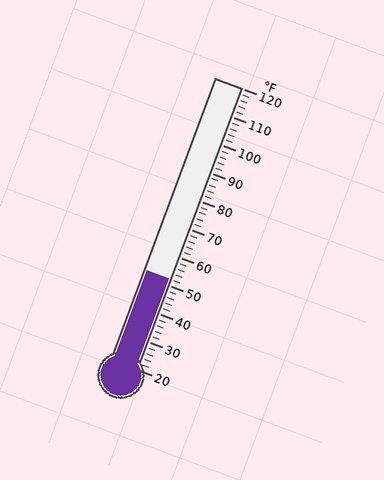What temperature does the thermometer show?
The thermometer shows approximately 52°F.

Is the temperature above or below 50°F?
The temperature is above 50°F.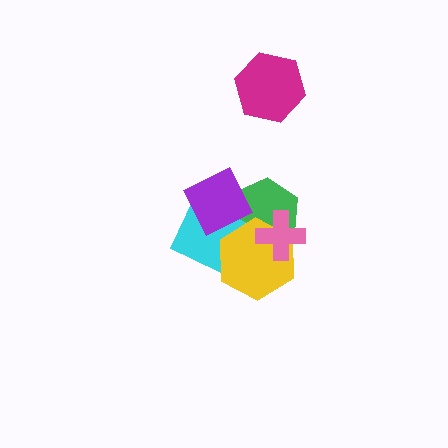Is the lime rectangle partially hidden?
Yes, it is partially covered by another shape.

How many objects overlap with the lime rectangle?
5 objects overlap with the lime rectangle.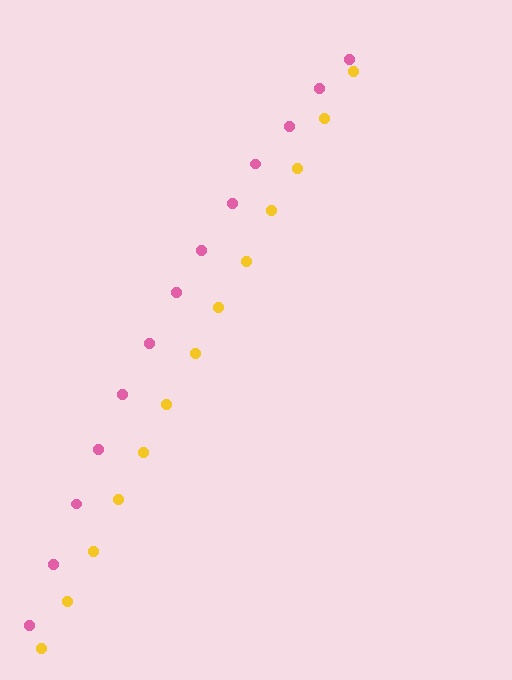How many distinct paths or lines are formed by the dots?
There are 2 distinct paths.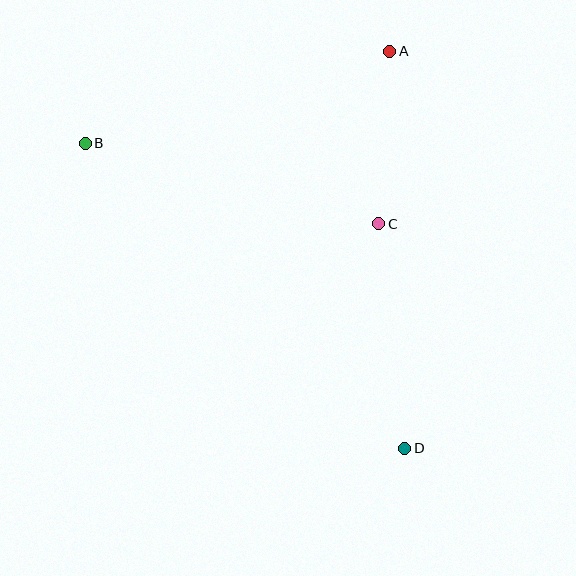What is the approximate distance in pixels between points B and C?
The distance between B and C is approximately 304 pixels.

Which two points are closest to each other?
Points A and C are closest to each other.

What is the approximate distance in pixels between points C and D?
The distance between C and D is approximately 226 pixels.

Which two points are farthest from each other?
Points B and D are farthest from each other.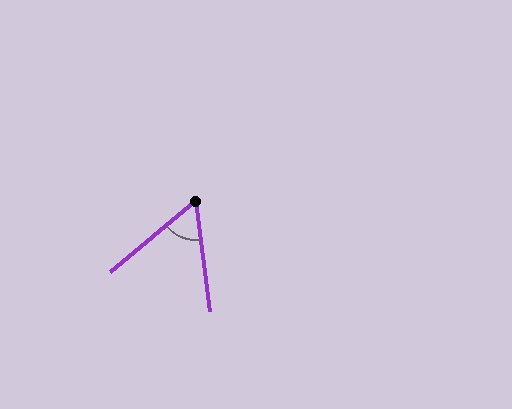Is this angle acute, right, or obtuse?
It is acute.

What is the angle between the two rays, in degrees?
Approximately 58 degrees.